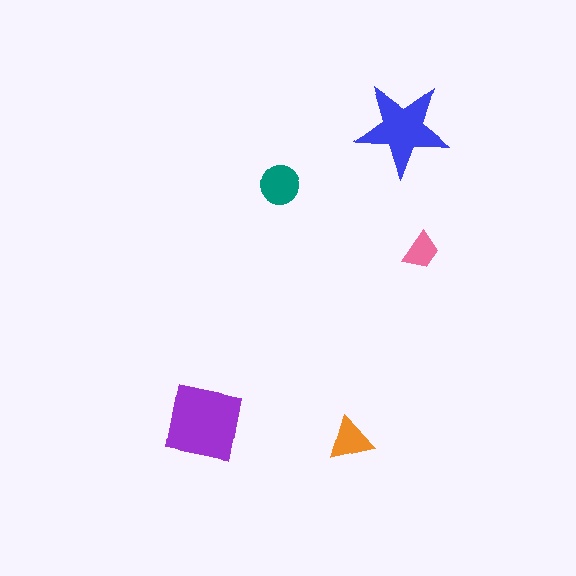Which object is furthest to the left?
The purple square is leftmost.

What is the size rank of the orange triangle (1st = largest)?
4th.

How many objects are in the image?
There are 5 objects in the image.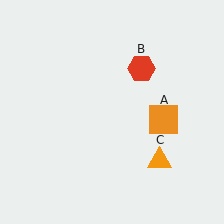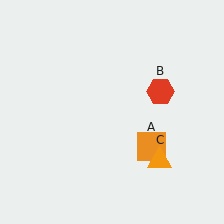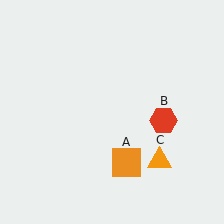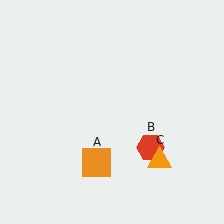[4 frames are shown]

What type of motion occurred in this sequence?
The orange square (object A), red hexagon (object B) rotated clockwise around the center of the scene.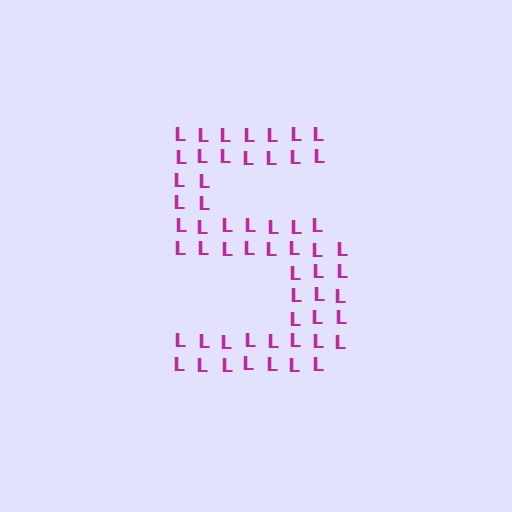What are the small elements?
The small elements are letter L's.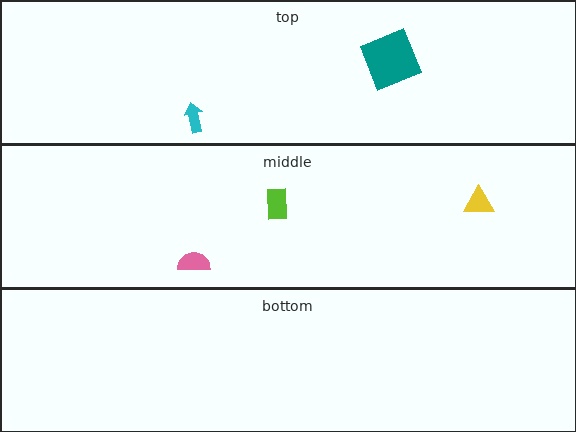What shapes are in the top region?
The cyan arrow, the teal square.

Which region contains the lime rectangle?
The middle region.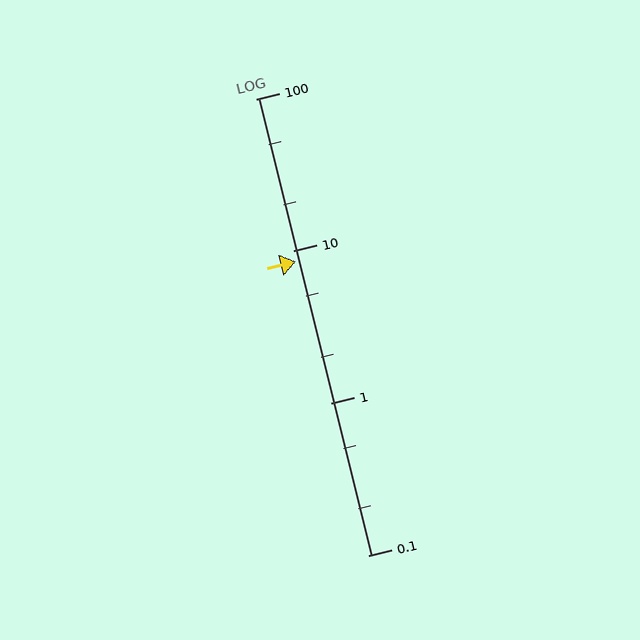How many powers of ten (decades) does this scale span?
The scale spans 3 decades, from 0.1 to 100.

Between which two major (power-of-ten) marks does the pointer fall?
The pointer is between 1 and 10.